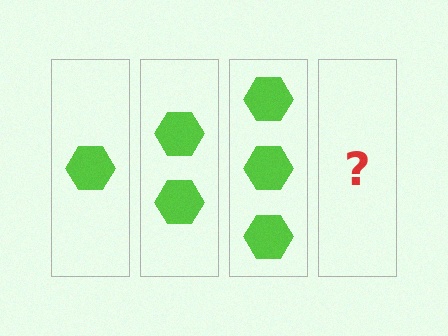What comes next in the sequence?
The next element should be 4 hexagons.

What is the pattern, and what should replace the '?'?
The pattern is that each step adds one more hexagon. The '?' should be 4 hexagons.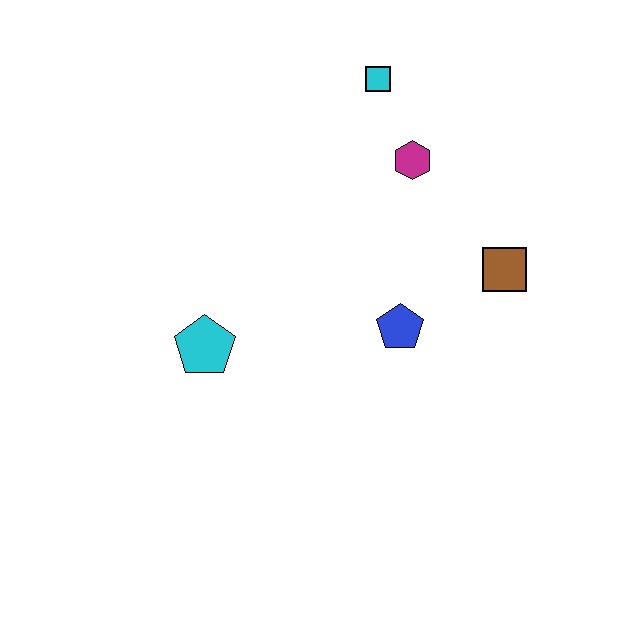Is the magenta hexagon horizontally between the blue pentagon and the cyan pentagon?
No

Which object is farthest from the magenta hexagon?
The cyan pentagon is farthest from the magenta hexagon.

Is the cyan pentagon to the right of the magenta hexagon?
No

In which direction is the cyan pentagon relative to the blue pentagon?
The cyan pentagon is to the left of the blue pentagon.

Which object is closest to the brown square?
The blue pentagon is closest to the brown square.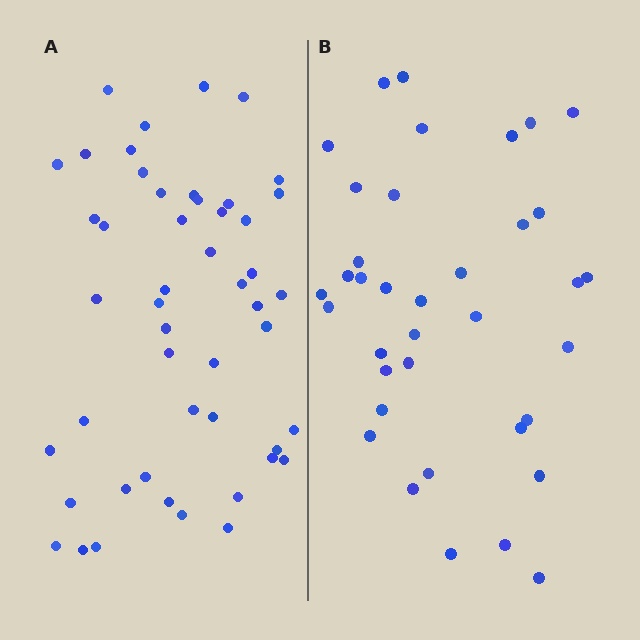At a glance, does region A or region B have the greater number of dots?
Region A (the left region) has more dots.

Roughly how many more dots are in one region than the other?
Region A has roughly 12 or so more dots than region B.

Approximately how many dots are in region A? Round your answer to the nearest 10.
About 50 dots. (The exact count is 49, which rounds to 50.)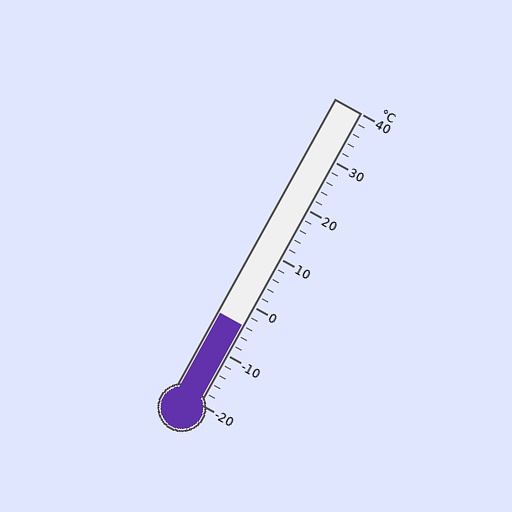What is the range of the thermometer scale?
The thermometer scale ranges from -20°C to 40°C.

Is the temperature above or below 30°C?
The temperature is below 30°C.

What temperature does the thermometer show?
The thermometer shows approximately -4°C.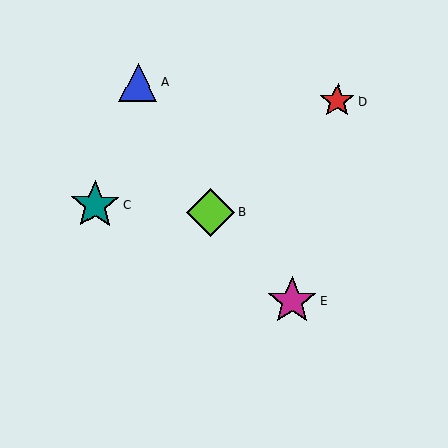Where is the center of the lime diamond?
The center of the lime diamond is at (211, 212).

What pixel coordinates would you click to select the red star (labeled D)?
Click at (338, 101) to select the red star D.